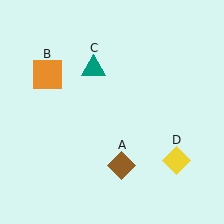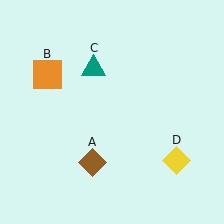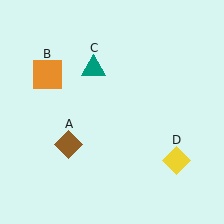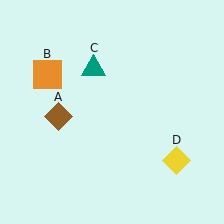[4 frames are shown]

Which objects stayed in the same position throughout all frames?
Orange square (object B) and teal triangle (object C) and yellow diamond (object D) remained stationary.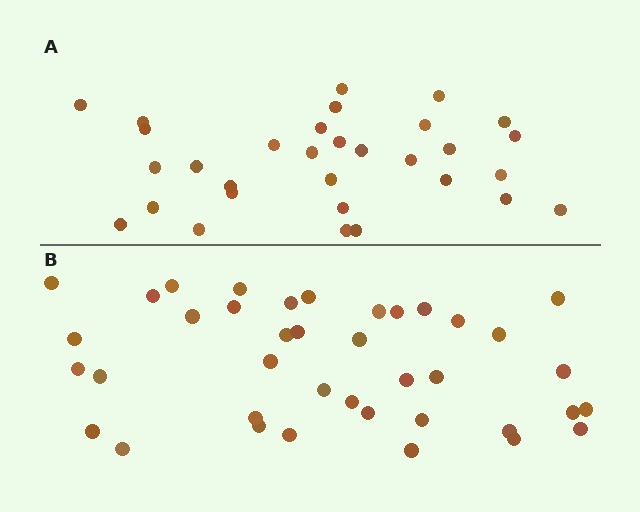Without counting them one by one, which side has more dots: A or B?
Region B (the bottom region) has more dots.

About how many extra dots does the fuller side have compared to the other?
Region B has roughly 8 or so more dots than region A.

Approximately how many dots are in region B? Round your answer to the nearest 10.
About 40 dots. (The exact count is 39, which rounds to 40.)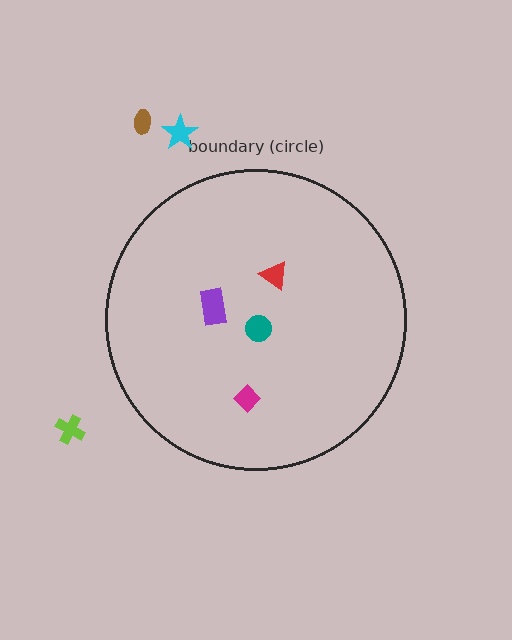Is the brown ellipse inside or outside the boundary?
Outside.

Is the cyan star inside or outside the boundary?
Outside.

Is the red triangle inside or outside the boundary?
Inside.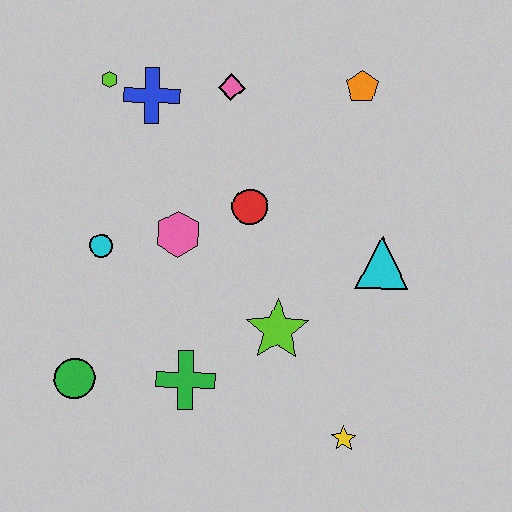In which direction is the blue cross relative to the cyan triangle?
The blue cross is to the left of the cyan triangle.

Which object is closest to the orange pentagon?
The pink diamond is closest to the orange pentagon.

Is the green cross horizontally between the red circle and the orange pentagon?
No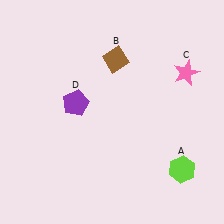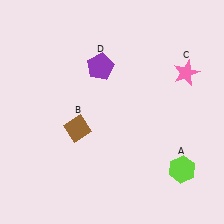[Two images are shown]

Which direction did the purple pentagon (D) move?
The purple pentagon (D) moved up.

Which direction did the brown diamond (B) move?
The brown diamond (B) moved down.